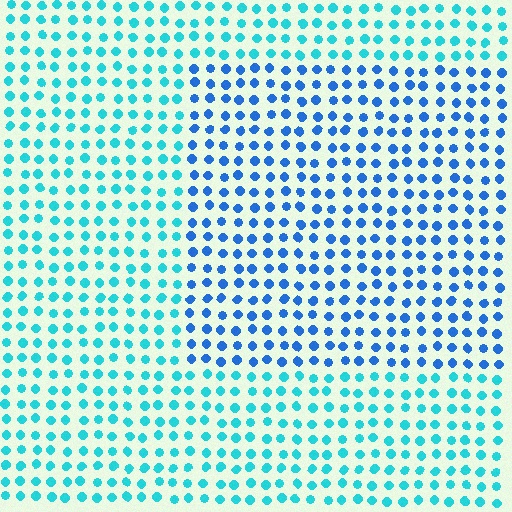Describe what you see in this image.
The image is filled with small cyan elements in a uniform arrangement. A rectangle-shaped region is visible where the elements are tinted to a slightly different hue, forming a subtle color boundary.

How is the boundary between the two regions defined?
The boundary is defined purely by a slight shift in hue (about 34 degrees). Spacing, size, and orientation are identical on both sides.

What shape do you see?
I see a rectangle.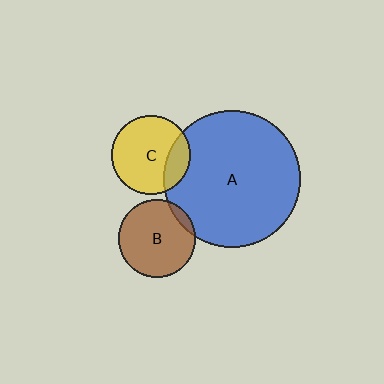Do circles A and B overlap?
Yes.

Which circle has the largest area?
Circle A (blue).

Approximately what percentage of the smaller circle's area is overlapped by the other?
Approximately 10%.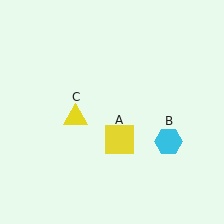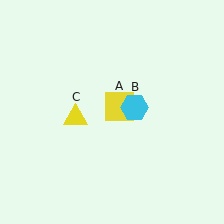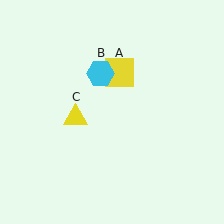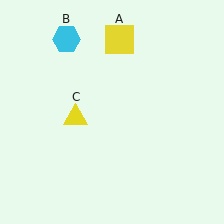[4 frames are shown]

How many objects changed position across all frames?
2 objects changed position: yellow square (object A), cyan hexagon (object B).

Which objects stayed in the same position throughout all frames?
Yellow triangle (object C) remained stationary.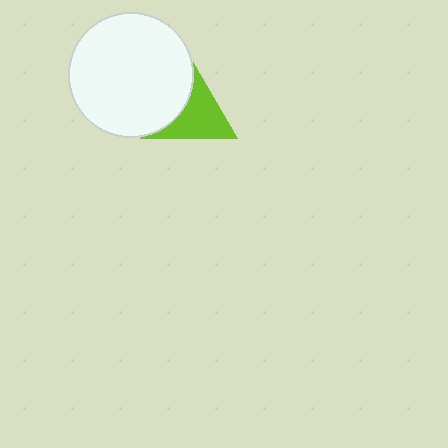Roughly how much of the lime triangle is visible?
About half of it is visible (roughly 62%).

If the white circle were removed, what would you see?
You would see the complete lime triangle.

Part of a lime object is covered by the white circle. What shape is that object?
It is a triangle.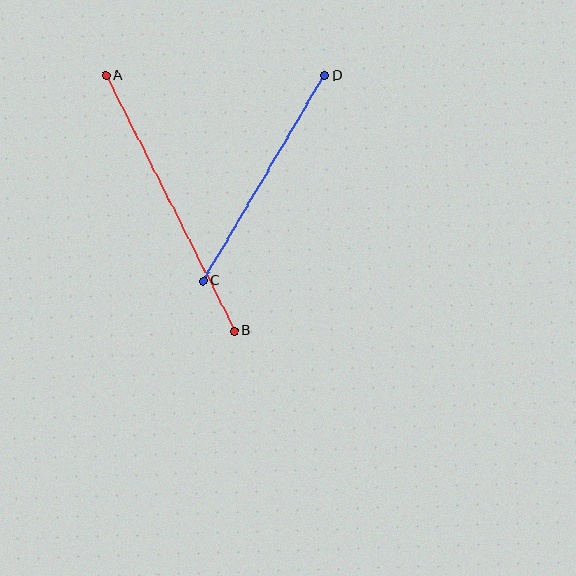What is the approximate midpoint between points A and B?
The midpoint is at approximately (170, 203) pixels.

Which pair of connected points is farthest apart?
Points A and B are farthest apart.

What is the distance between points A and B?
The distance is approximately 286 pixels.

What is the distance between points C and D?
The distance is approximately 239 pixels.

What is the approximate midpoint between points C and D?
The midpoint is at approximately (264, 178) pixels.